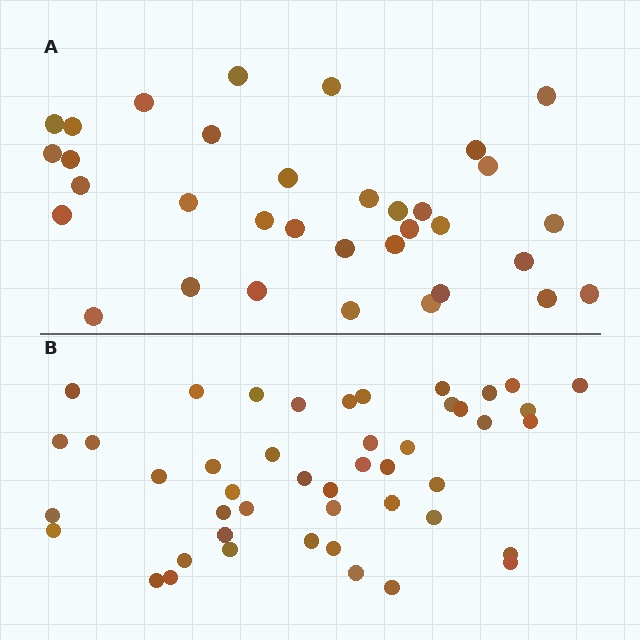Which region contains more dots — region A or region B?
Region B (the bottom region) has more dots.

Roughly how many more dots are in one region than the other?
Region B has roughly 12 or so more dots than region A.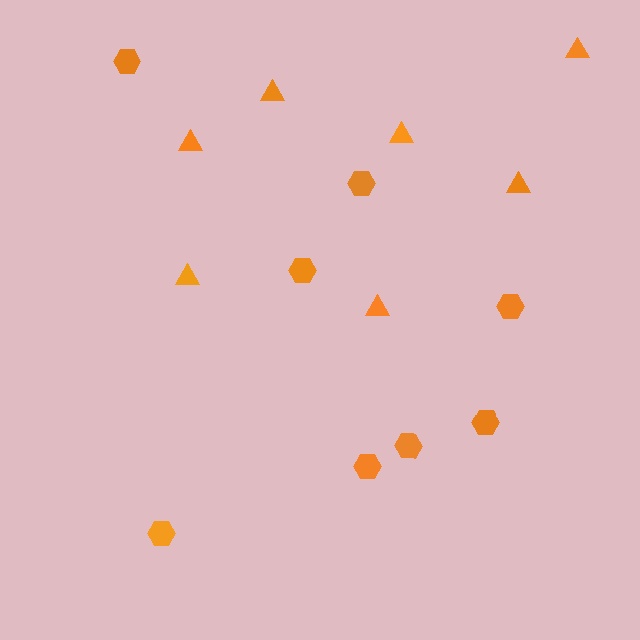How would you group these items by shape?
There are 2 groups: one group of hexagons (8) and one group of triangles (7).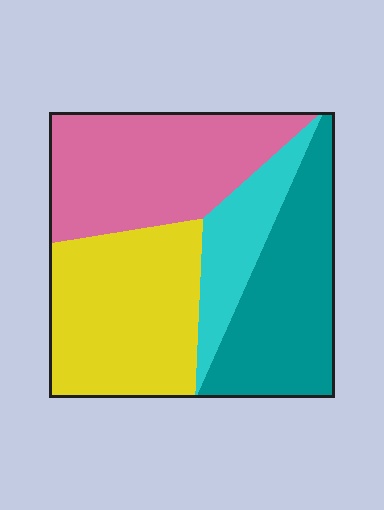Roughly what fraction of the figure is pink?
Pink covers 30% of the figure.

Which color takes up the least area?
Cyan, at roughly 15%.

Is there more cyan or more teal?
Teal.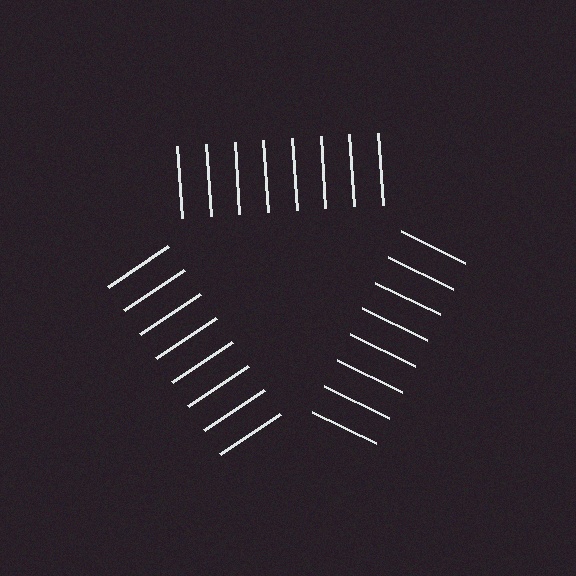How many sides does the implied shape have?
3 sides — the line-ends trace a triangle.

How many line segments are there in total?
24 — 8 along each of the 3 edges.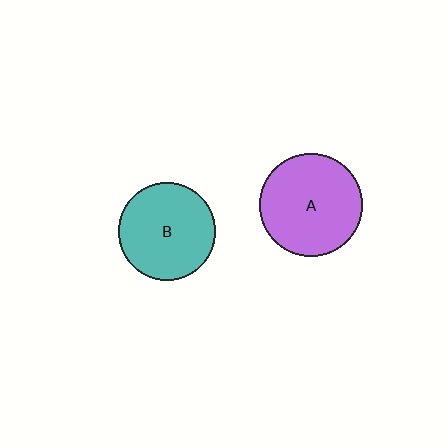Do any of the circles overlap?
No, none of the circles overlap.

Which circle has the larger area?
Circle A (purple).